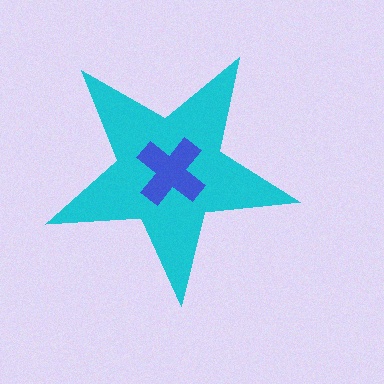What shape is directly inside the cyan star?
The blue cross.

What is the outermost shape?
The cyan star.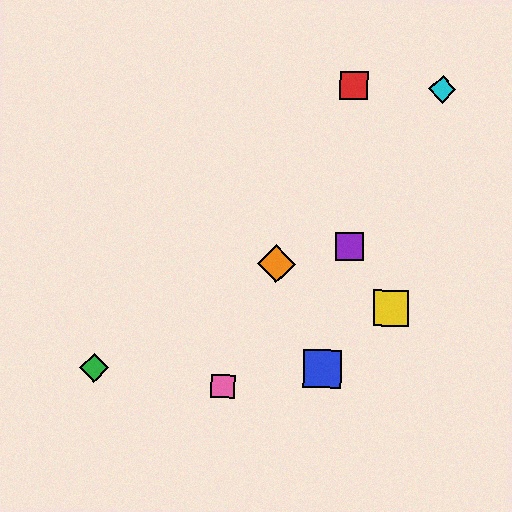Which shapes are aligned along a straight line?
The red square, the orange diamond, the pink square are aligned along a straight line.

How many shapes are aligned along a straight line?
3 shapes (the red square, the orange diamond, the pink square) are aligned along a straight line.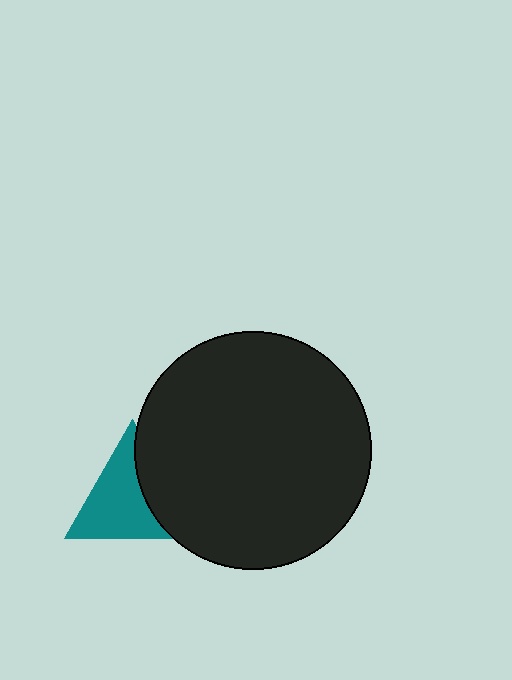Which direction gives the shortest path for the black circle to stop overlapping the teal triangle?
Moving right gives the shortest separation.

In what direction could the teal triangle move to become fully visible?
The teal triangle could move left. That would shift it out from behind the black circle entirely.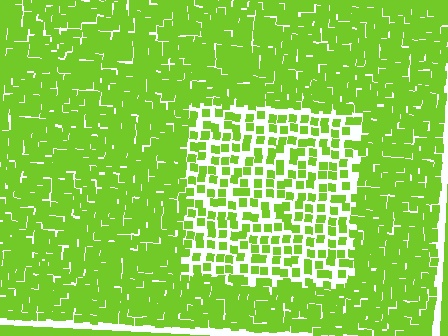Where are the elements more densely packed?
The elements are more densely packed outside the rectangle boundary.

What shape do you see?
I see a rectangle.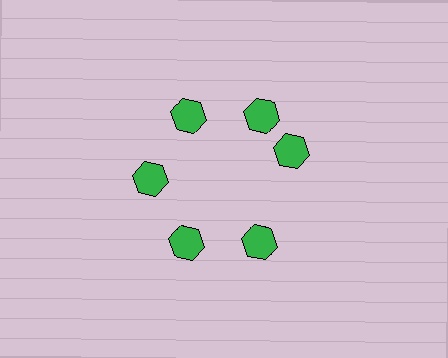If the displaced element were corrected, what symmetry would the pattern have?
It would have 6-fold rotational symmetry — the pattern would map onto itself every 60 degrees.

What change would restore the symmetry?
The symmetry would be restored by rotating it back into even spacing with its neighbors so that all 6 hexagons sit at equal angles and equal distance from the center.